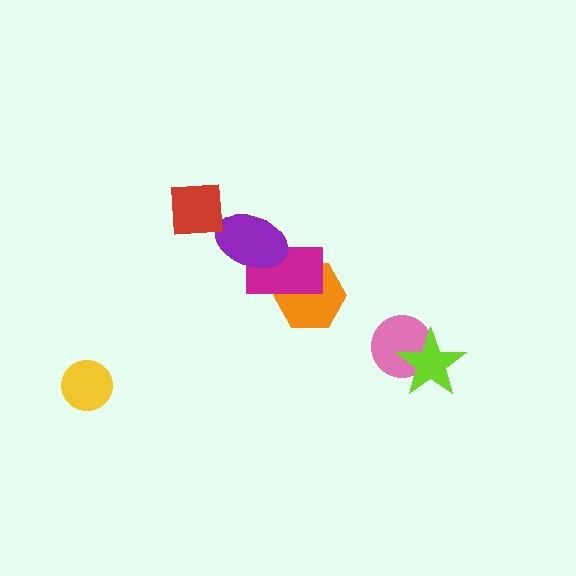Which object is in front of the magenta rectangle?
The purple ellipse is in front of the magenta rectangle.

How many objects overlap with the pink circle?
1 object overlaps with the pink circle.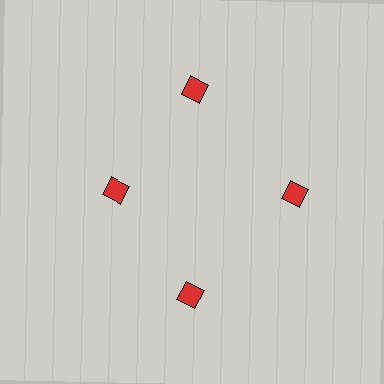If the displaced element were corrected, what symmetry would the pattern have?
It would have 4-fold rotational symmetry — the pattern would map onto itself every 90 degrees.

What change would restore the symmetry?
The symmetry would be restored by moving it outward, back onto the ring so that all 4 diamonds sit at equal angles and equal distance from the center.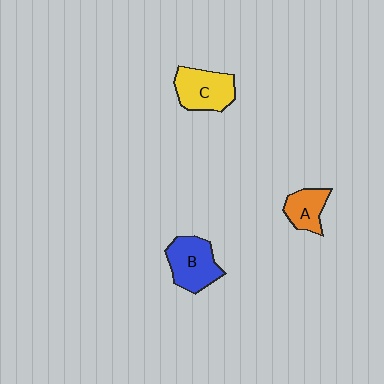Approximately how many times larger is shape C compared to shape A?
Approximately 1.5 times.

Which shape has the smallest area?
Shape A (orange).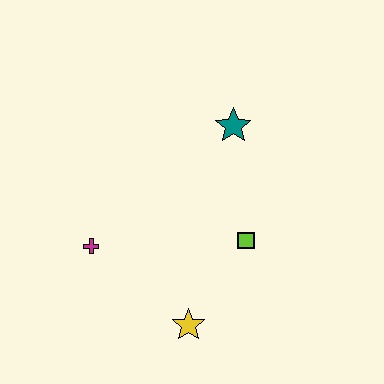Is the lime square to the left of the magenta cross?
No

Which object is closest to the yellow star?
The lime square is closest to the yellow star.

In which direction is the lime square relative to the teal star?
The lime square is below the teal star.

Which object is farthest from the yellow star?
The teal star is farthest from the yellow star.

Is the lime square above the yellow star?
Yes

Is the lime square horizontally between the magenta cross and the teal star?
No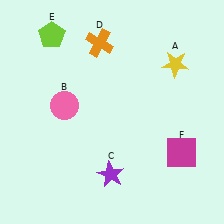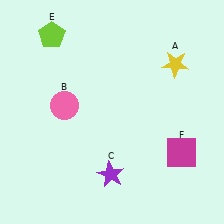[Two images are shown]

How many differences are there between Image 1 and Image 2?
There is 1 difference between the two images.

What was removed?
The orange cross (D) was removed in Image 2.